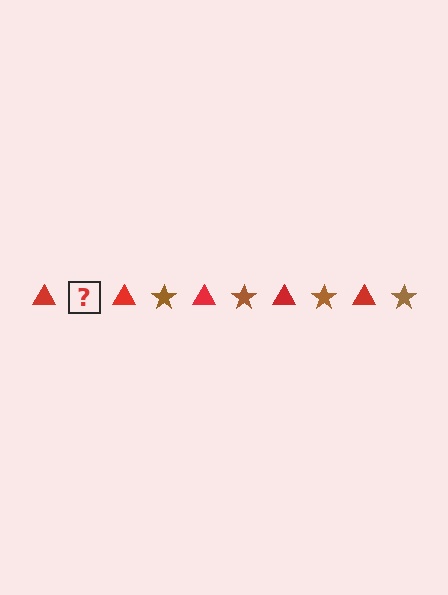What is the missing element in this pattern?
The missing element is a brown star.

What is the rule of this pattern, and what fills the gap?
The rule is that the pattern alternates between red triangle and brown star. The gap should be filled with a brown star.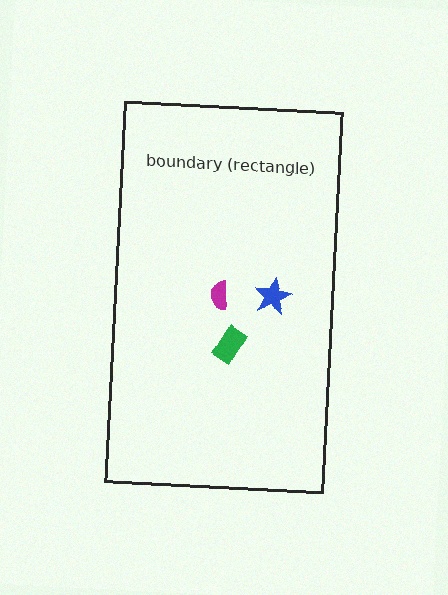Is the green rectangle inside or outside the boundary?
Inside.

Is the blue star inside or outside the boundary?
Inside.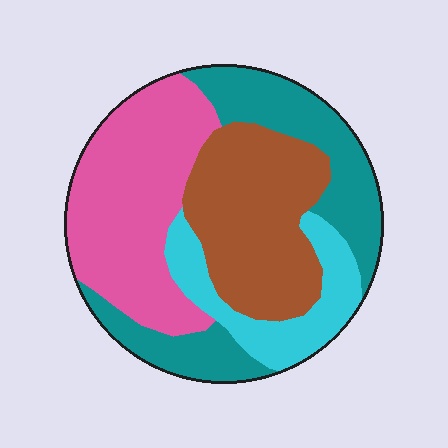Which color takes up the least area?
Cyan, at roughly 15%.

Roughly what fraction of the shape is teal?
Teal takes up between a quarter and a half of the shape.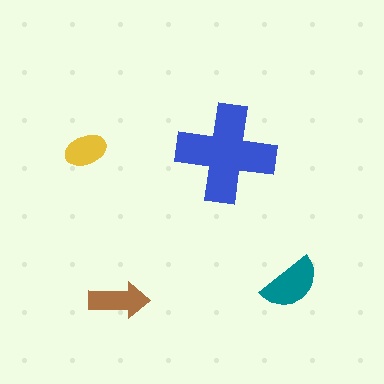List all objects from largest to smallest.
The blue cross, the teal semicircle, the brown arrow, the yellow ellipse.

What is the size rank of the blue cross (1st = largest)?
1st.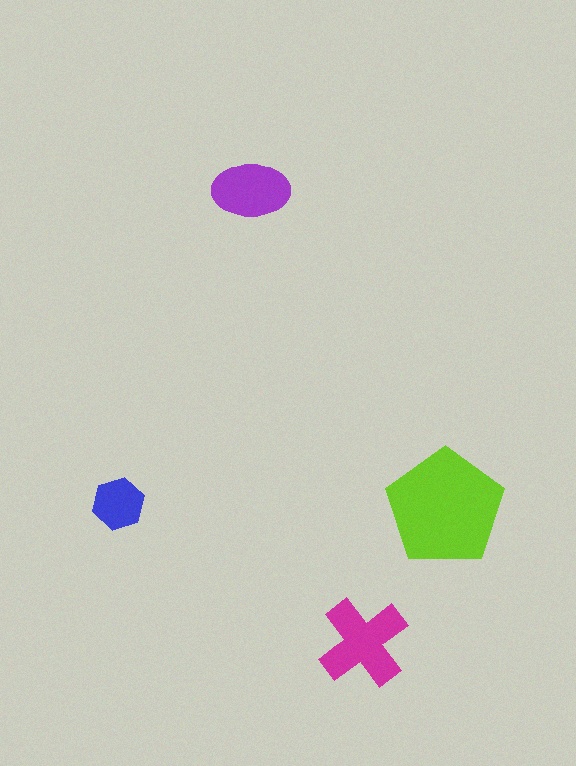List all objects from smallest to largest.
The blue hexagon, the purple ellipse, the magenta cross, the lime pentagon.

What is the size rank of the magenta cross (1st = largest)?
2nd.